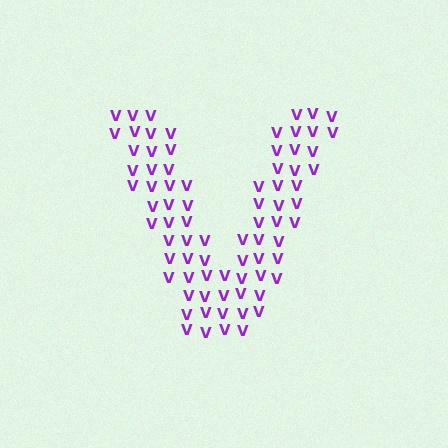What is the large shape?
The large shape is the letter V.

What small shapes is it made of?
It is made of small letter V's.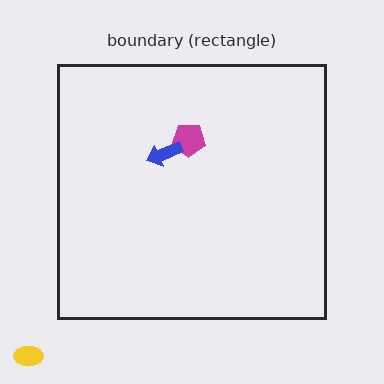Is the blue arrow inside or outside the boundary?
Inside.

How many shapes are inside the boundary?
2 inside, 1 outside.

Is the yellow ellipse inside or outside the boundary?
Outside.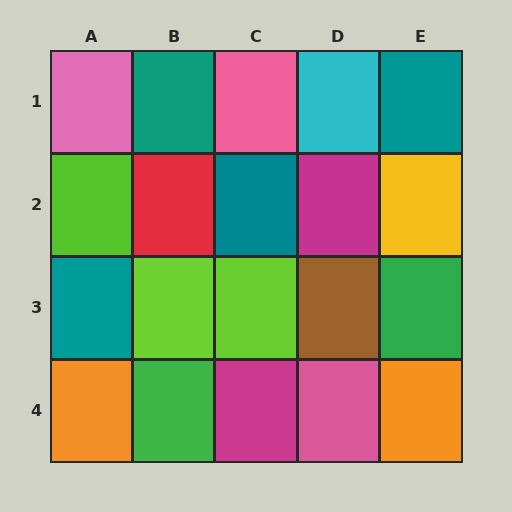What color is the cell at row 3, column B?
Lime.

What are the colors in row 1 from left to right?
Pink, teal, pink, cyan, teal.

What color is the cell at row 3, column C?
Lime.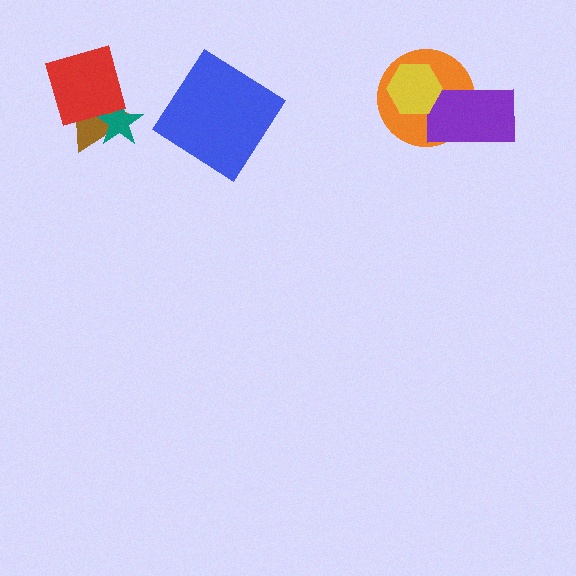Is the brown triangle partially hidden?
Yes, it is partially covered by another shape.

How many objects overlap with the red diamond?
2 objects overlap with the red diamond.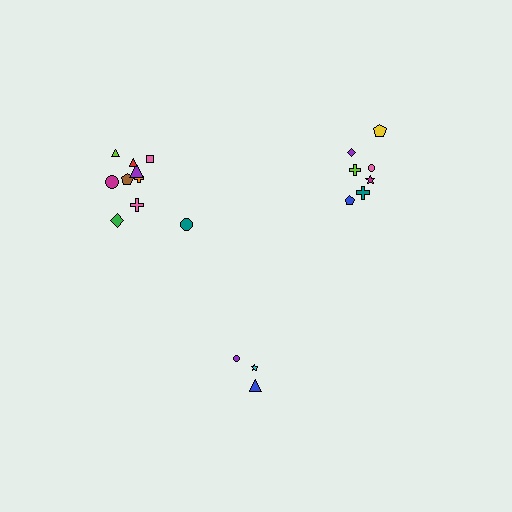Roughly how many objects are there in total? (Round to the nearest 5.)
Roughly 20 objects in total.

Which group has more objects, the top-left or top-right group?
The top-left group.